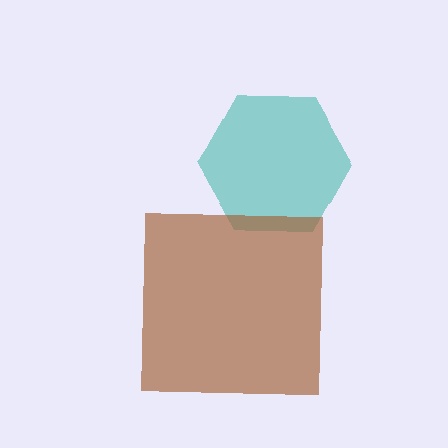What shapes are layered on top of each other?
The layered shapes are: a teal hexagon, a brown square.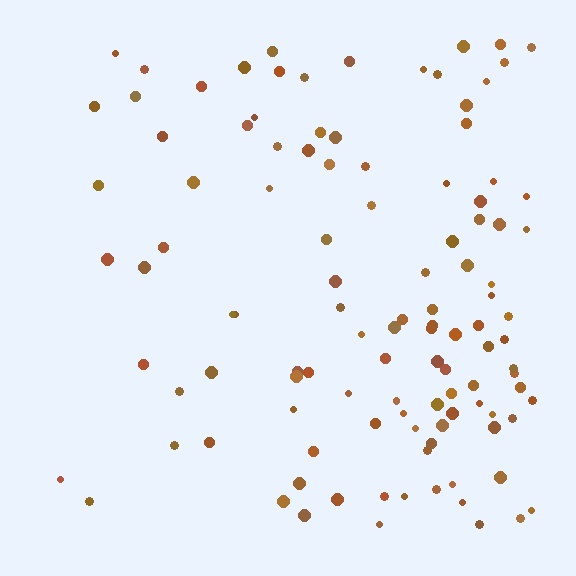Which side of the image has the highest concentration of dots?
The right.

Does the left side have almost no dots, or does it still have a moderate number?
Still a moderate number, just noticeably fewer than the right.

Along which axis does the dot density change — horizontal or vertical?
Horizontal.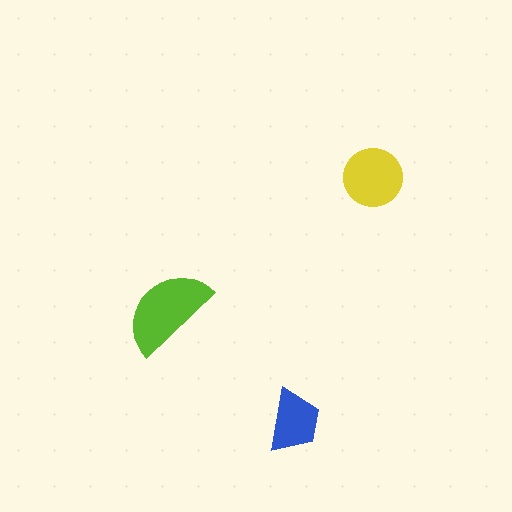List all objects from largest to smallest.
The lime semicircle, the yellow circle, the blue trapezoid.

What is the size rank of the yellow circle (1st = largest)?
2nd.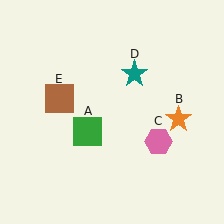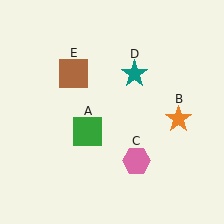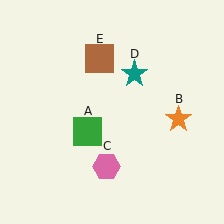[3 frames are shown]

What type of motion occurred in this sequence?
The pink hexagon (object C), brown square (object E) rotated clockwise around the center of the scene.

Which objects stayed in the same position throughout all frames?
Green square (object A) and orange star (object B) and teal star (object D) remained stationary.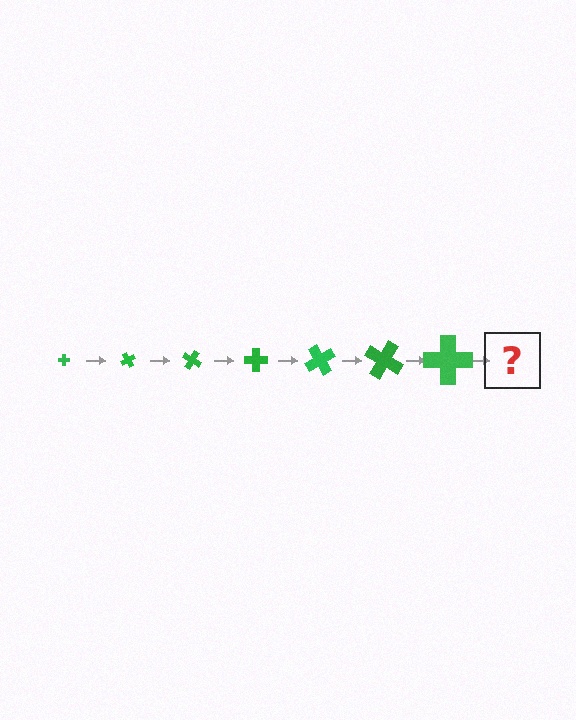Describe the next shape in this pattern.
It should be a cross, larger than the previous one and rotated 420 degrees from the start.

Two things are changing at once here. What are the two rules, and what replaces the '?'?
The two rules are that the cross grows larger each step and it rotates 60 degrees each step. The '?' should be a cross, larger than the previous one and rotated 420 degrees from the start.